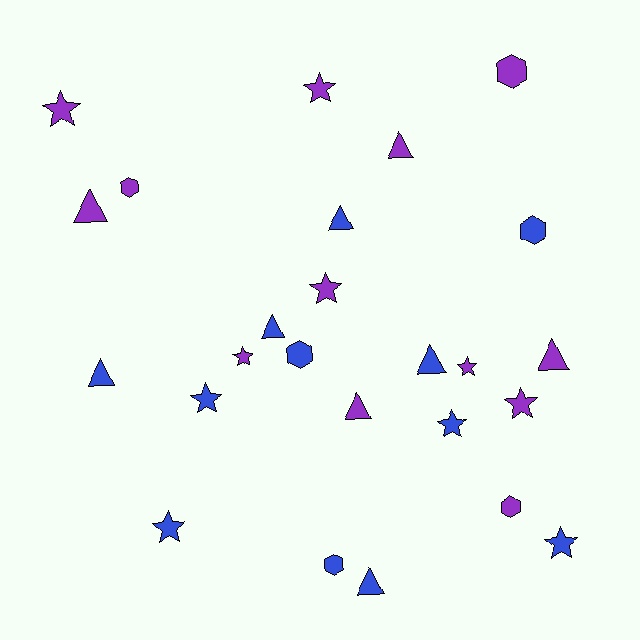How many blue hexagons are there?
There are 3 blue hexagons.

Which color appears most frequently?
Purple, with 13 objects.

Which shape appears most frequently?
Star, with 10 objects.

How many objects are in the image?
There are 25 objects.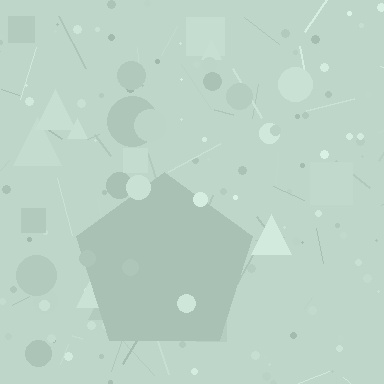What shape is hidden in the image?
A pentagon is hidden in the image.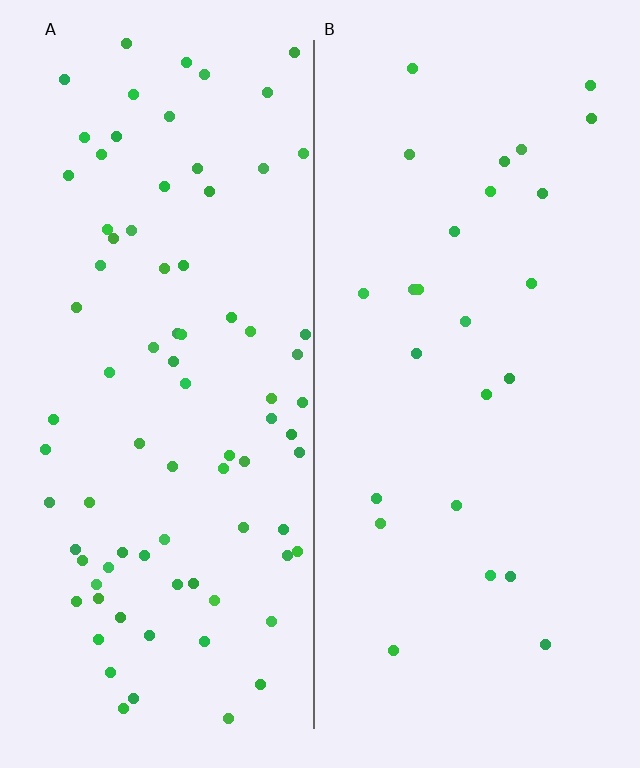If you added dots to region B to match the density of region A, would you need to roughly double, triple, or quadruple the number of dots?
Approximately triple.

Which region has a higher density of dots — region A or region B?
A (the left).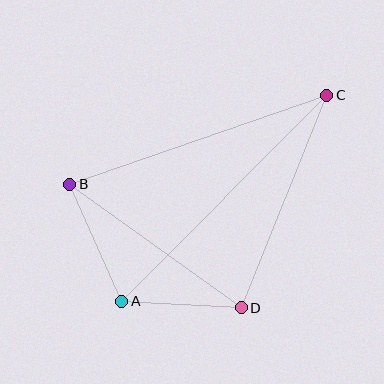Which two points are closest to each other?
Points A and D are closest to each other.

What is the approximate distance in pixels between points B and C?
The distance between B and C is approximately 272 pixels.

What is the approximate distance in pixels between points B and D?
The distance between B and D is approximately 211 pixels.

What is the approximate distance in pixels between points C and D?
The distance between C and D is approximately 229 pixels.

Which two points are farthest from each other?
Points A and C are farthest from each other.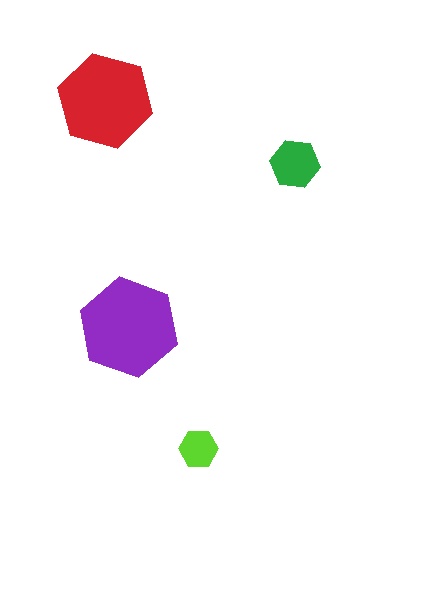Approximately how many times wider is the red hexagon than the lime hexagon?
About 2.5 times wider.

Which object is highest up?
The red hexagon is topmost.